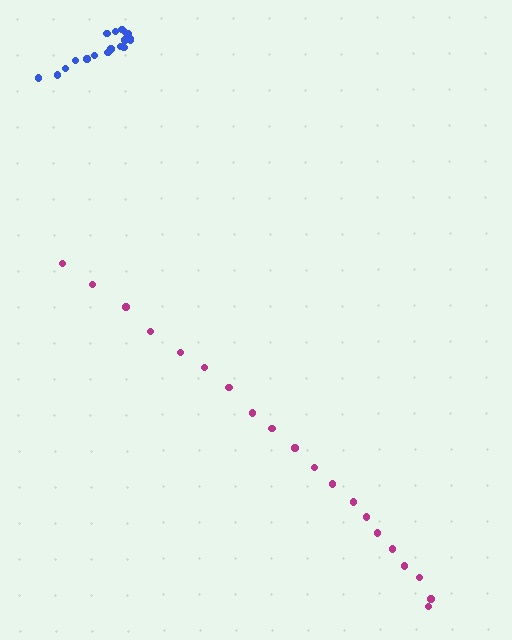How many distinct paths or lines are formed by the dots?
There are 2 distinct paths.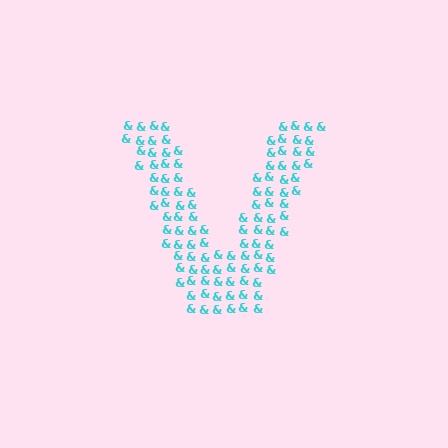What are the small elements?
The small elements are ampersands.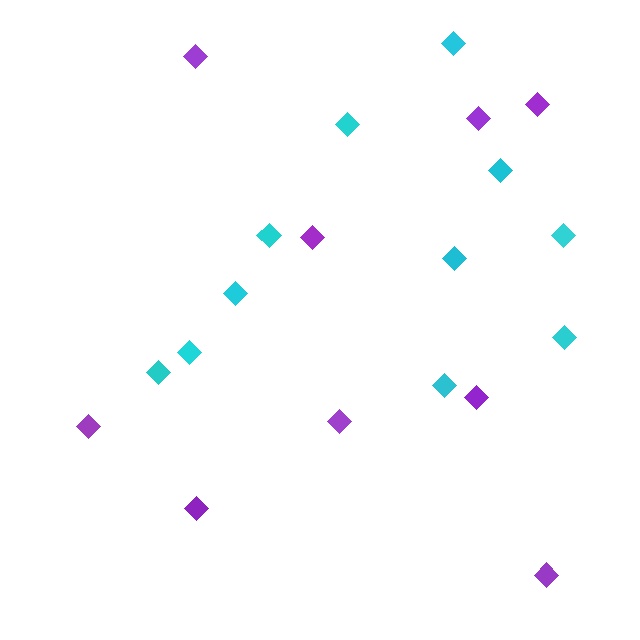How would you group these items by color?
There are 2 groups: one group of purple diamonds (9) and one group of cyan diamonds (11).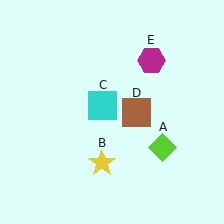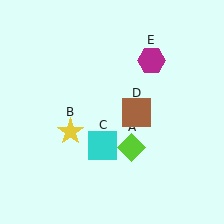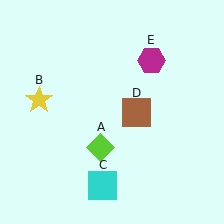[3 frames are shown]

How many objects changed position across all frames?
3 objects changed position: lime diamond (object A), yellow star (object B), cyan square (object C).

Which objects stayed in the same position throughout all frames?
Brown square (object D) and magenta hexagon (object E) remained stationary.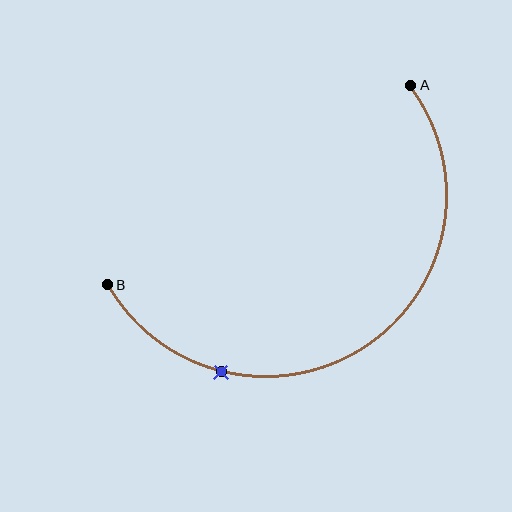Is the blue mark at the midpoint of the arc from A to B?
No. The blue mark lies on the arc but is closer to endpoint B. The arc midpoint would be at the point on the curve equidistant along the arc from both A and B.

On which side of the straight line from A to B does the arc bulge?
The arc bulges below the straight line connecting A and B.